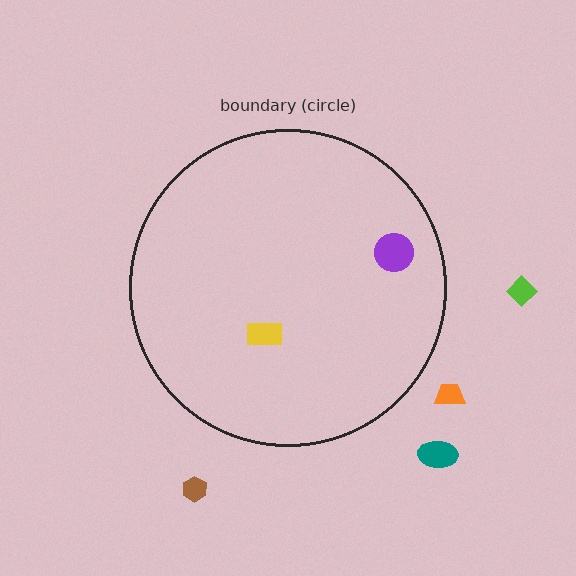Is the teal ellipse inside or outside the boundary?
Outside.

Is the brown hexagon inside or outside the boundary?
Outside.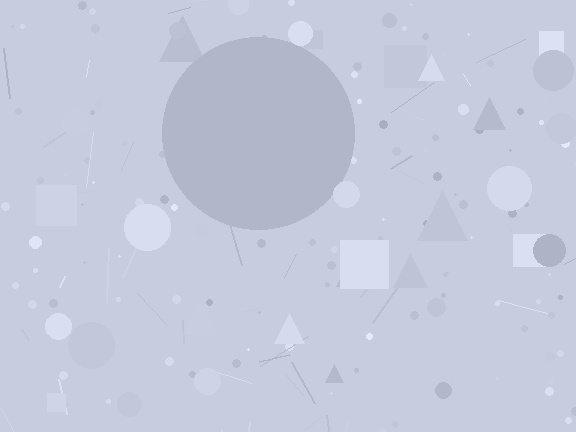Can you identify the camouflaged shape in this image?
The camouflaged shape is a circle.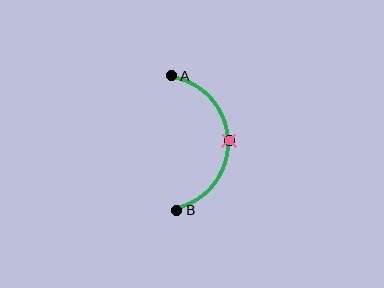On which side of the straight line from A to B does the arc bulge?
The arc bulges to the right of the straight line connecting A and B.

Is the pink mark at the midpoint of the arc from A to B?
Yes. The pink mark lies on the arc at equal arc-length from both A and B — it is the arc midpoint.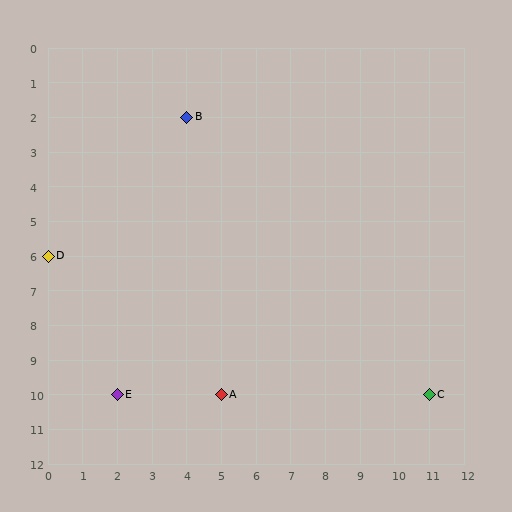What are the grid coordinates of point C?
Point C is at grid coordinates (11, 10).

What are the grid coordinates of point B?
Point B is at grid coordinates (4, 2).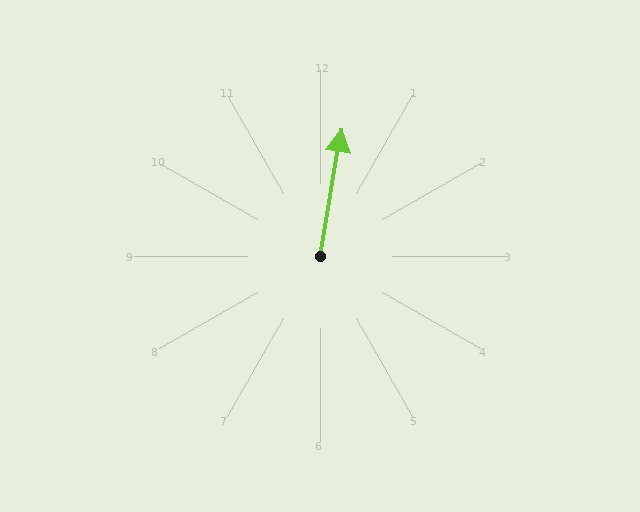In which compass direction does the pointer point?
North.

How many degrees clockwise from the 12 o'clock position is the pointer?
Approximately 10 degrees.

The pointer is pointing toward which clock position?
Roughly 12 o'clock.